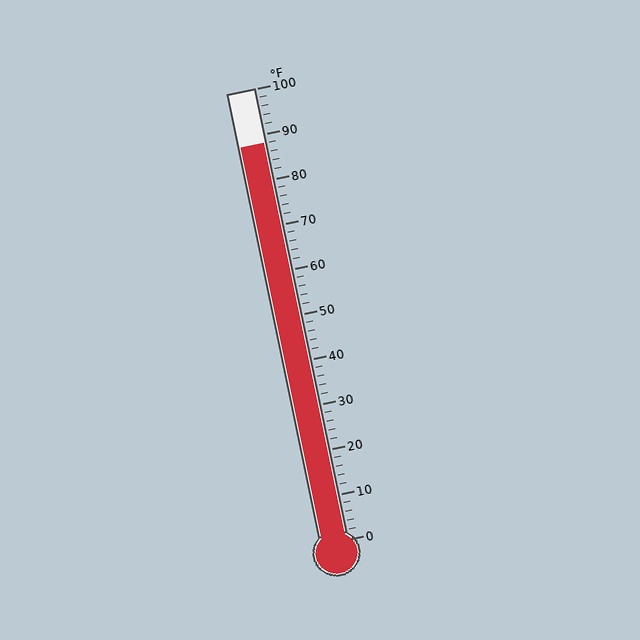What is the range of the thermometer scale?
The thermometer scale ranges from 0°F to 100°F.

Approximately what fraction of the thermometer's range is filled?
The thermometer is filled to approximately 90% of its range.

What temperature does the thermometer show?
The thermometer shows approximately 88°F.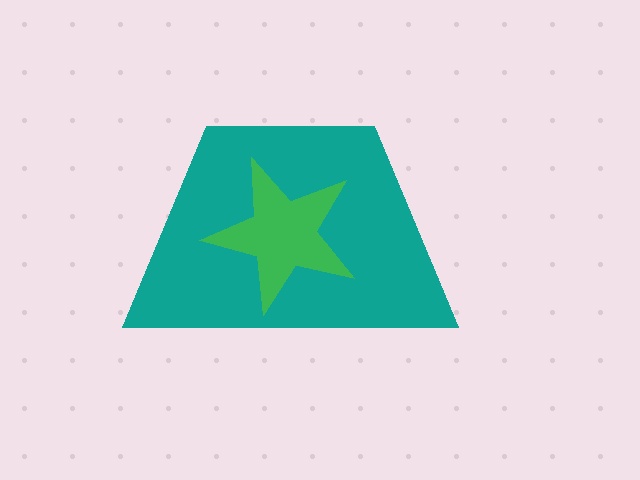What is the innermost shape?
The green star.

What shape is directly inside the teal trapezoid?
The green star.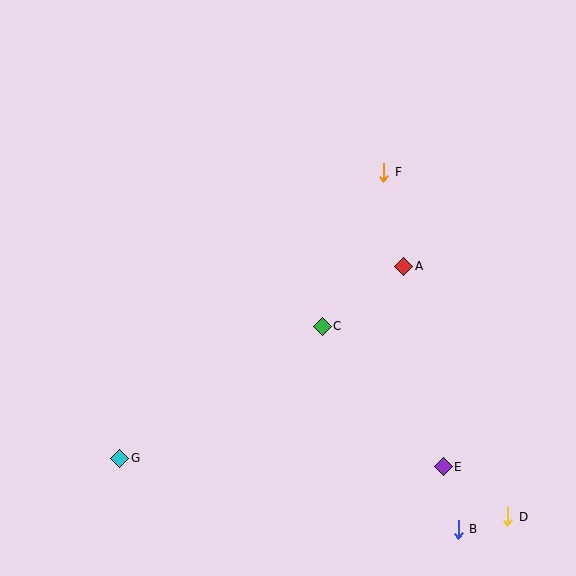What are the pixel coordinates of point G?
Point G is at (120, 458).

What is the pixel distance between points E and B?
The distance between E and B is 64 pixels.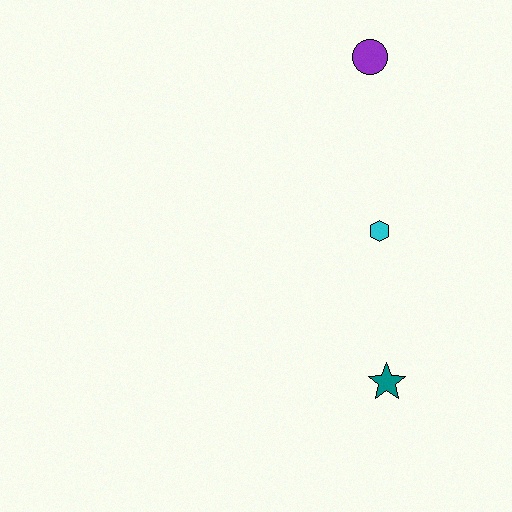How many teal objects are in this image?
There is 1 teal object.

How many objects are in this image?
There are 3 objects.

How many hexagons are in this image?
There is 1 hexagon.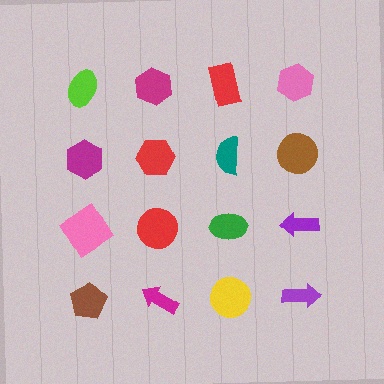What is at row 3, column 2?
A red circle.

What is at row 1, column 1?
A lime ellipse.